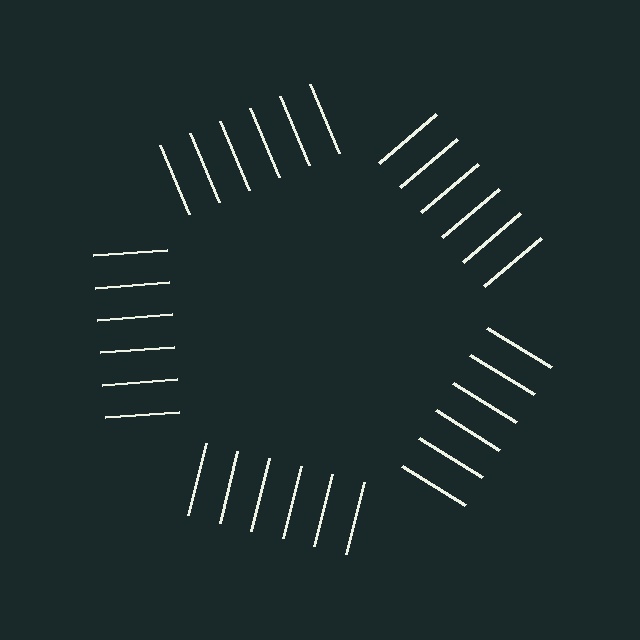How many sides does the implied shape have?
5 sides — the line-ends trace a pentagon.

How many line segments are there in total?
30 — 6 along each of the 5 edges.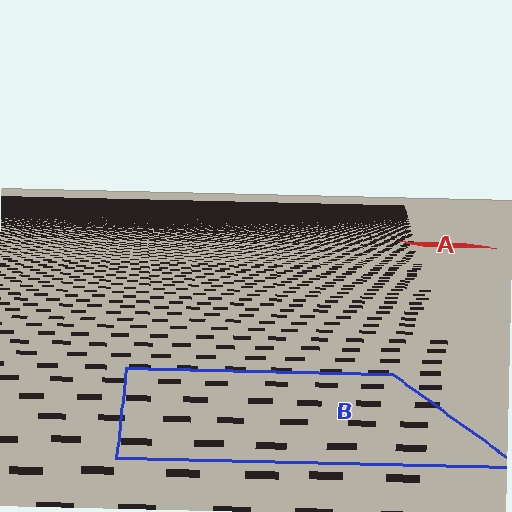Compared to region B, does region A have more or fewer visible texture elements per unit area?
Region A has more texture elements per unit area — they are packed more densely because it is farther away.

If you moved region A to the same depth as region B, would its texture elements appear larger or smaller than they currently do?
They would appear larger. At a closer depth, the same texture elements are projected at a bigger on-screen size.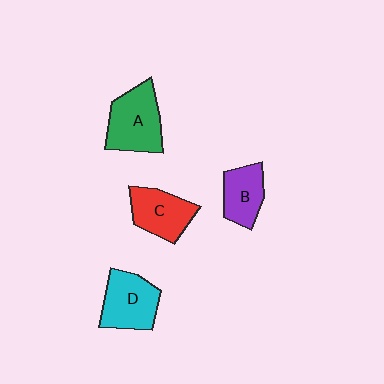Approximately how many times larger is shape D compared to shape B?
Approximately 1.3 times.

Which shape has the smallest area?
Shape B (purple).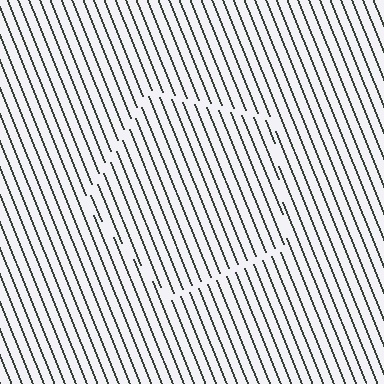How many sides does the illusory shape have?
5 sides — the line-ends trace a pentagon.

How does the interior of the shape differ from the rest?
The interior of the shape contains the same grating, shifted by half a period — the contour is defined by the phase discontinuity where line-ends from the inner and outer gratings abut.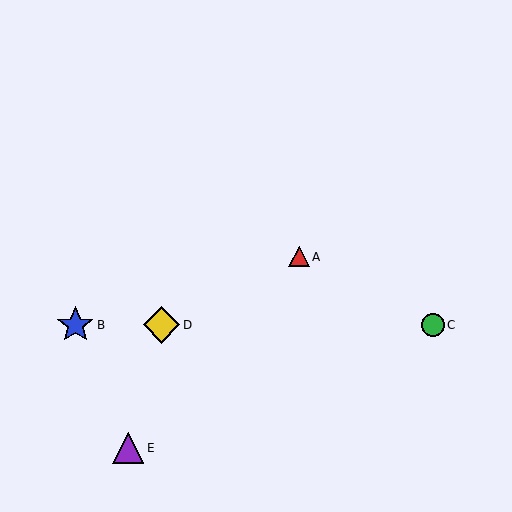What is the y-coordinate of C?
Object C is at y≈325.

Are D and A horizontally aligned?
No, D is at y≈325 and A is at y≈257.